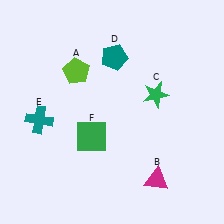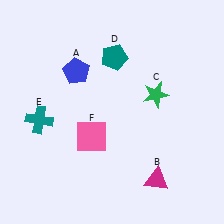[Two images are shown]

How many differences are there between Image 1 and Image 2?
There are 2 differences between the two images.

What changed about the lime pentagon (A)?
In Image 1, A is lime. In Image 2, it changed to blue.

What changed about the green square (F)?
In Image 1, F is green. In Image 2, it changed to pink.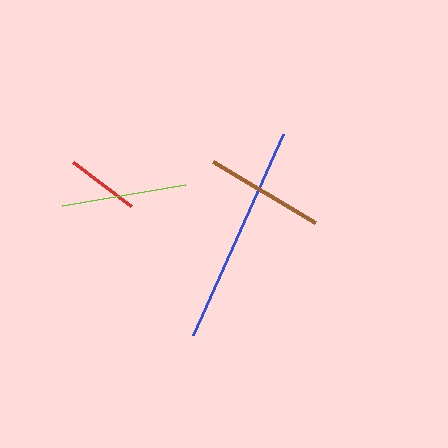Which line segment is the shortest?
The red line is the shortest at approximately 72 pixels.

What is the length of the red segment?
The red segment is approximately 72 pixels long.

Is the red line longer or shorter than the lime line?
The lime line is longer than the red line.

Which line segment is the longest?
The blue line is the longest at approximately 220 pixels.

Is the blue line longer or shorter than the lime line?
The blue line is longer than the lime line.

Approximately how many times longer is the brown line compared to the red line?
The brown line is approximately 1.6 times the length of the red line.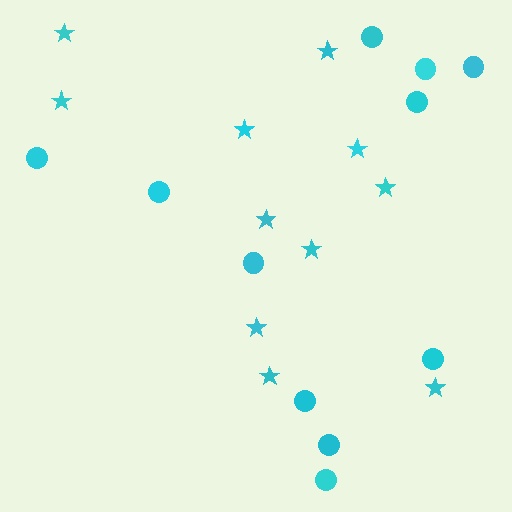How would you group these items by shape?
There are 2 groups: one group of circles (11) and one group of stars (11).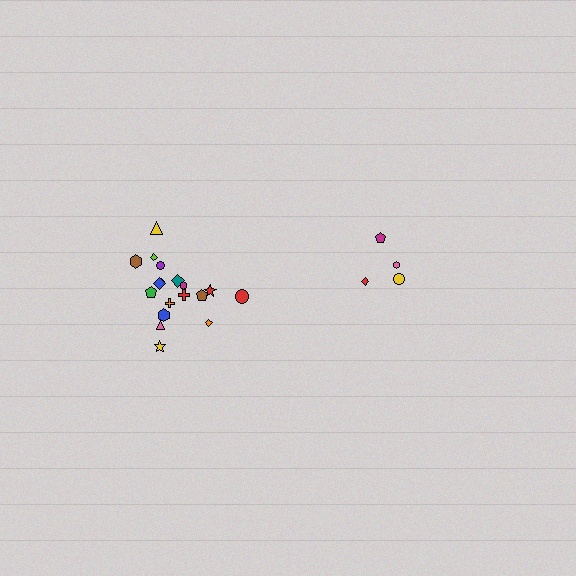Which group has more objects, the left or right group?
The left group.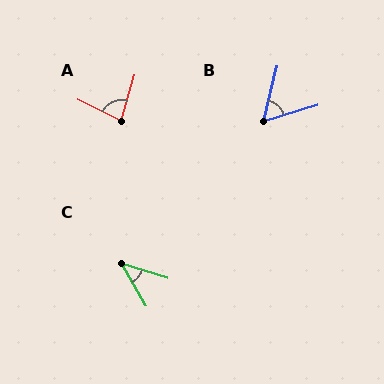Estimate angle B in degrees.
Approximately 59 degrees.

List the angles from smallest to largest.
C (43°), B (59°), A (80°).